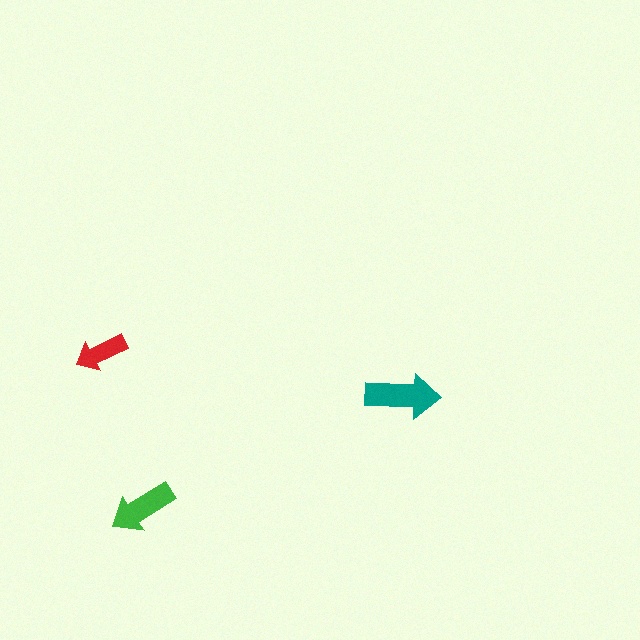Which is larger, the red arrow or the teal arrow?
The teal one.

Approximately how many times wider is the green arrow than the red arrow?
About 1.5 times wider.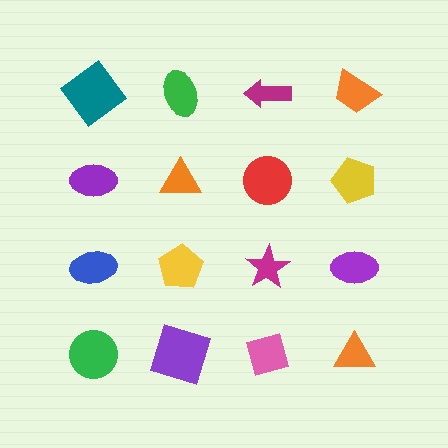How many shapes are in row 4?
4 shapes.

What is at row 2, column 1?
A purple ellipse.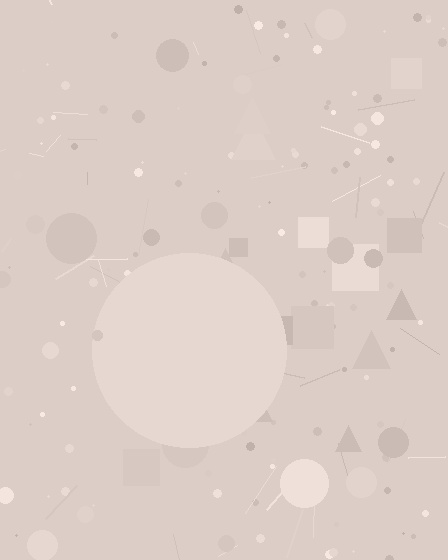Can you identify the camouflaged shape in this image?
The camouflaged shape is a circle.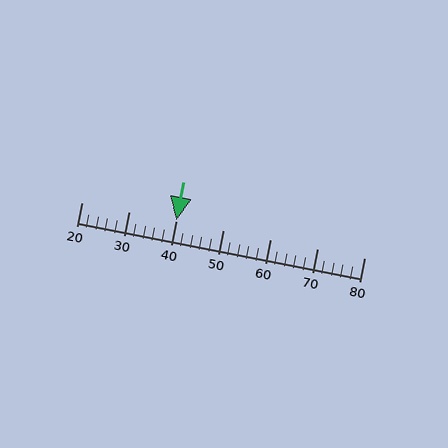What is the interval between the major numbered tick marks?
The major tick marks are spaced 10 units apart.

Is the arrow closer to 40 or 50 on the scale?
The arrow is closer to 40.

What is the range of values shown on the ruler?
The ruler shows values from 20 to 80.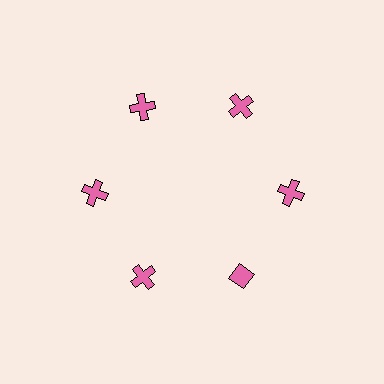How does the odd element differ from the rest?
It has a different shape: diamond instead of cross.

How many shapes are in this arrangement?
There are 6 shapes arranged in a ring pattern.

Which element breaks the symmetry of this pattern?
The pink diamond at roughly the 5 o'clock position breaks the symmetry. All other shapes are pink crosses.